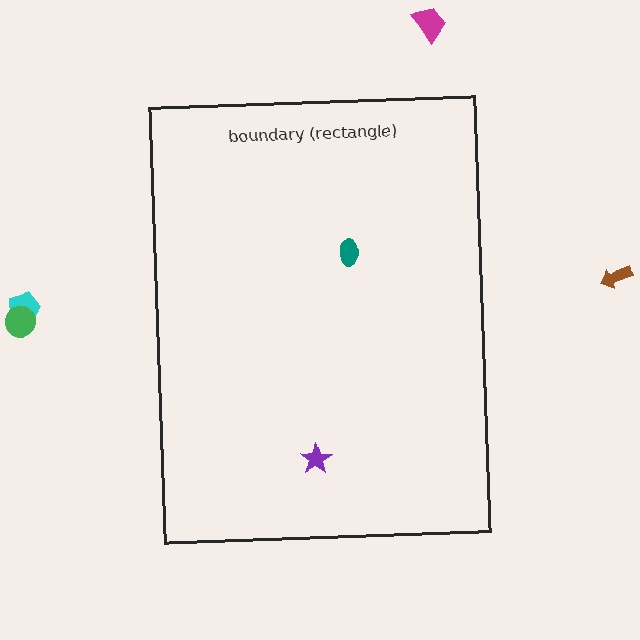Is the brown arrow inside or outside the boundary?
Outside.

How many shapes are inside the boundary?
2 inside, 4 outside.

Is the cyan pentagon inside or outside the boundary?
Outside.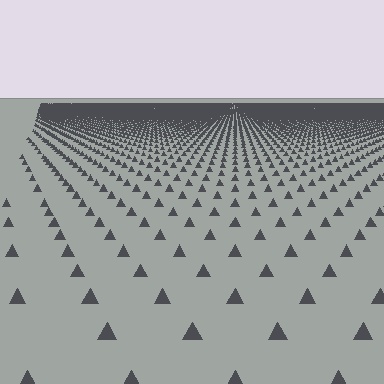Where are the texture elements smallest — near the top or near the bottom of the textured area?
Near the top.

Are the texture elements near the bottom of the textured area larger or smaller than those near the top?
Larger. Near the bottom, elements are closer to the viewer and appear at a bigger on-screen size.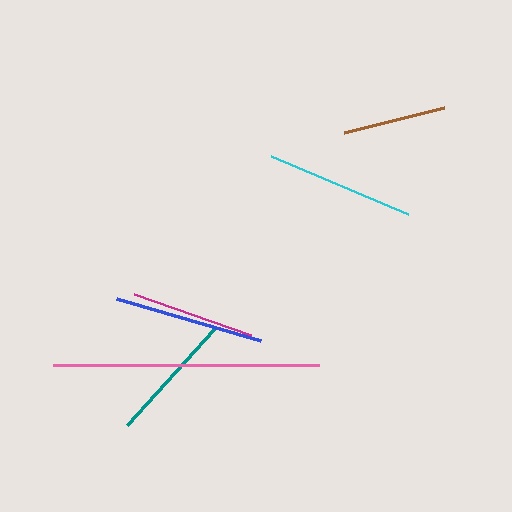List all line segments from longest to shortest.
From longest to shortest: pink, blue, cyan, teal, magenta, brown.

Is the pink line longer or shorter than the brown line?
The pink line is longer than the brown line.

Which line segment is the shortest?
The brown line is the shortest at approximately 103 pixels.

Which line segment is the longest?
The pink line is the longest at approximately 266 pixels.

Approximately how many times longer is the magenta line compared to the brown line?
The magenta line is approximately 1.2 times the length of the brown line.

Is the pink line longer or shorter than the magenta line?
The pink line is longer than the magenta line.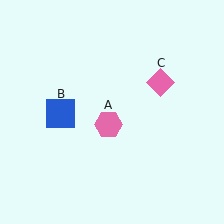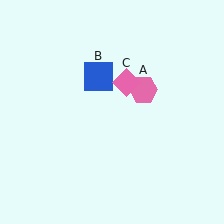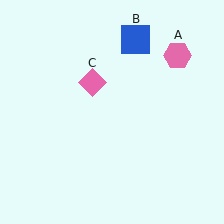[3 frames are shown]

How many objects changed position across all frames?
3 objects changed position: pink hexagon (object A), blue square (object B), pink diamond (object C).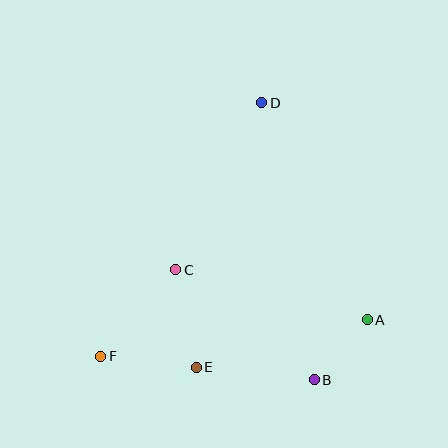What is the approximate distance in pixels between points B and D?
The distance between B and D is approximately 282 pixels.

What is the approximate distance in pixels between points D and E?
The distance between D and E is approximately 272 pixels.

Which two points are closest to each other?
Points A and B are closest to each other.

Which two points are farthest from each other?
Points D and F are farthest from each other.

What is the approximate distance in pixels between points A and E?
The distance between A and E is approximately 178 pixels.